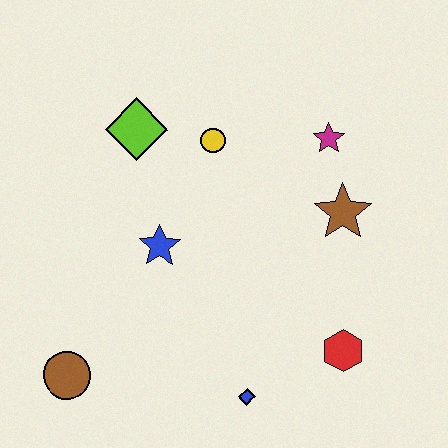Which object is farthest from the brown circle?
The magenta star is farthest from the brown circle.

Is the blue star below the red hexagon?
No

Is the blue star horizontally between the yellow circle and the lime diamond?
Yes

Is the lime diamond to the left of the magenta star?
Yes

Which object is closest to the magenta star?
The brown star is closest to the magenta star.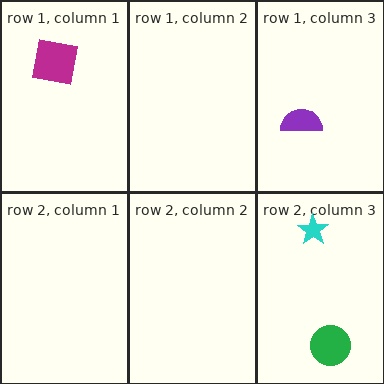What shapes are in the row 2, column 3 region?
The cyan star, the green circle.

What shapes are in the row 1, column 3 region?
The purple semicircle.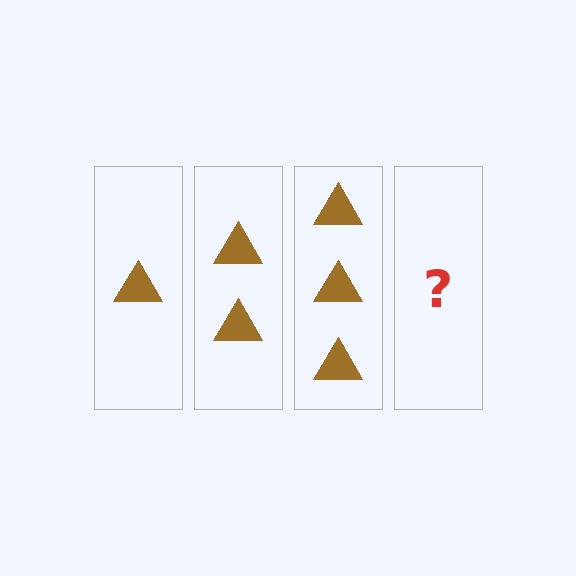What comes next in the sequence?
The next element should be 4 triangles.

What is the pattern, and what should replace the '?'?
The pattern is that each step adds one more triangle. The '?' should be 4 triangles.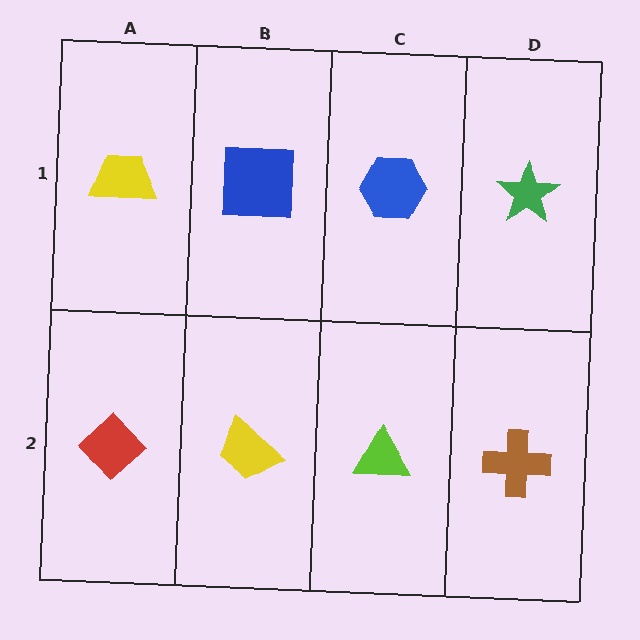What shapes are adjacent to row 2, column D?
A green star (row 1, column D), a lime triangle (row 2, column C).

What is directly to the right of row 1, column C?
A green star.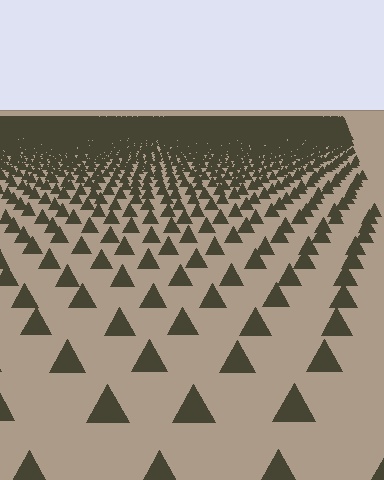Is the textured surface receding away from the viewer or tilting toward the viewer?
The surface is receding away from the viewer. Texture elements get smaller and denser toward the top.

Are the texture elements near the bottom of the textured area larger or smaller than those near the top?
Larger. Near the bottom, elements are closer to the viewer and appear at a bigger on-screen size.